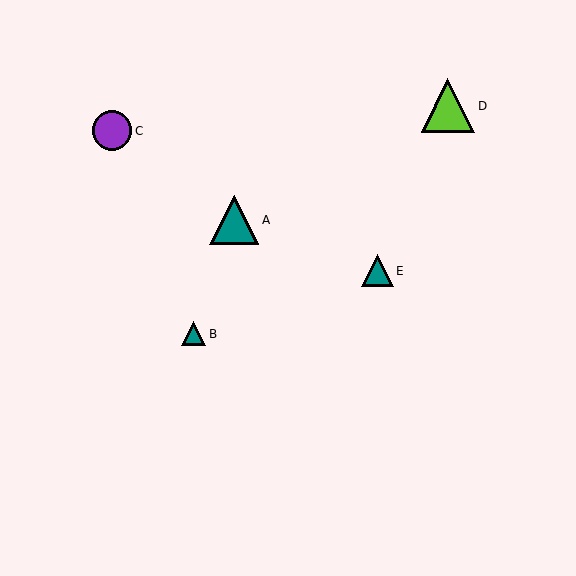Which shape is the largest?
The lime triangle (labeled D) is the largest.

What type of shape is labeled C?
Shape C is a purple circle.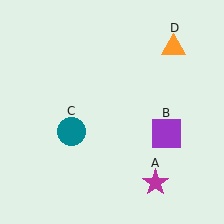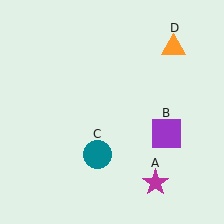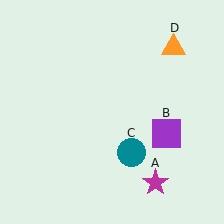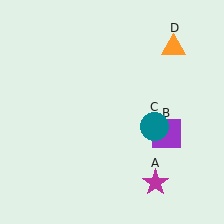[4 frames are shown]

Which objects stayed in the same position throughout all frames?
Magenta star (object A) and purple square (object B) and orange triangle (object D) remained stationary.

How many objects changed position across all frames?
1 object changed position: teal circle (object C).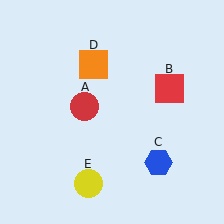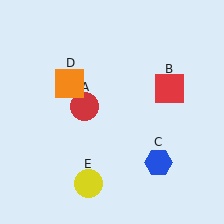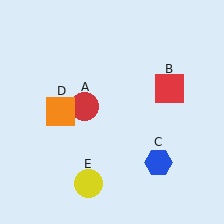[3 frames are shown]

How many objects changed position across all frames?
1 object changed position: orange square (object D).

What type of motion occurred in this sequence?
The orange square (object D) rotated counterclockwise around the center of the scene.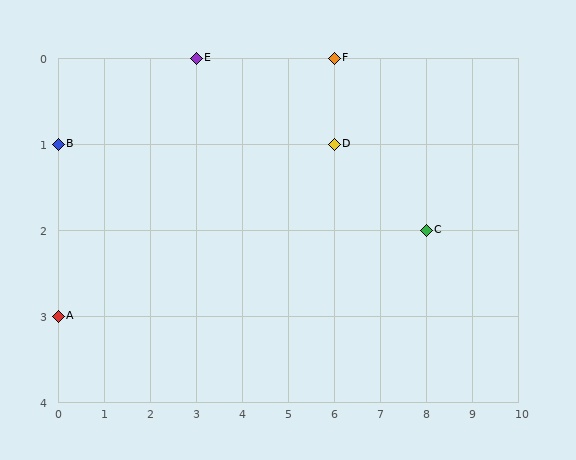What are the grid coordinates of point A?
Point A is at grid coordinates (0, 3).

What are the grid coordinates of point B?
Point B is at grid coordinates (0, 1).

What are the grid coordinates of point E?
Point E is at grid coordinates (3, 0).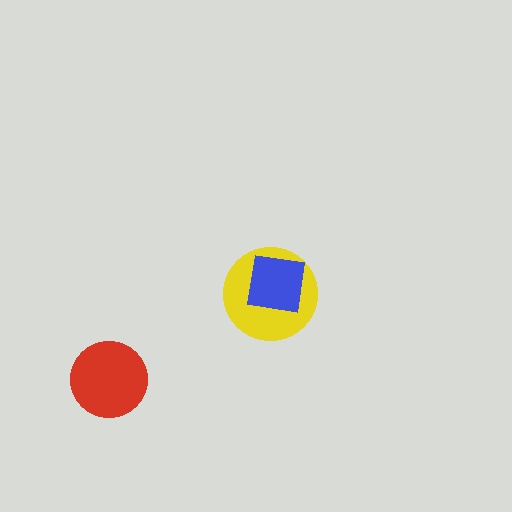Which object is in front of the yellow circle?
The blue square is in front of the yellow circle.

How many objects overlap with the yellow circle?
1 object overlaps with the yellow circle.